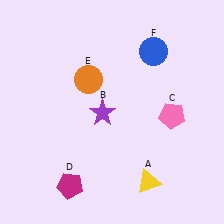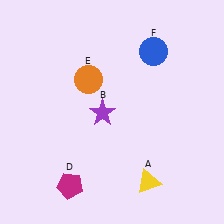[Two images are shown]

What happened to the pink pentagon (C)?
The pink pentagon (C) was removed in Image 2. It was in the bottom-right area of Image 1.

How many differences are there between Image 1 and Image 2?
There is 1 difference between the two images.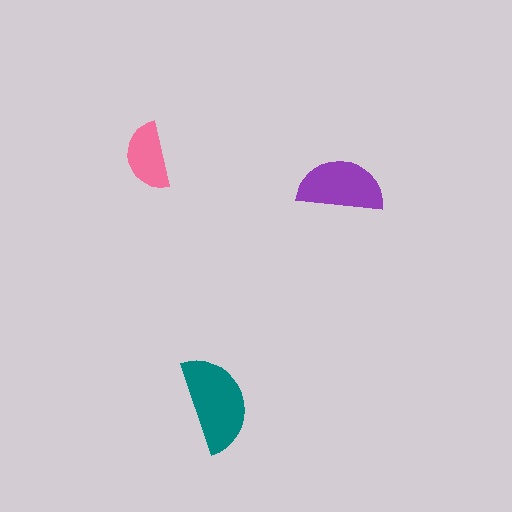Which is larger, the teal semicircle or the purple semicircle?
The teal one.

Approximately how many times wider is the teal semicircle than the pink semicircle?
About 1.5 times wider.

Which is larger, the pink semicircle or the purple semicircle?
The purple one.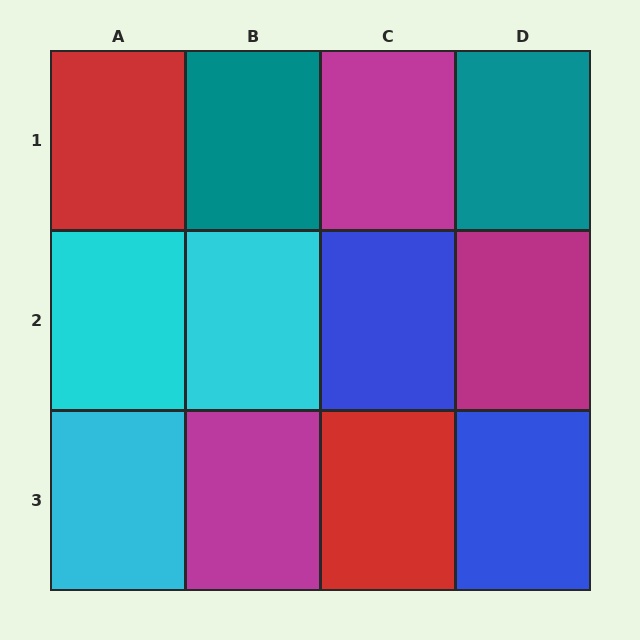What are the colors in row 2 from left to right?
Cyan, cyan, blue, magenta.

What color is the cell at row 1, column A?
Red.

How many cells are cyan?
3 cells are cyan.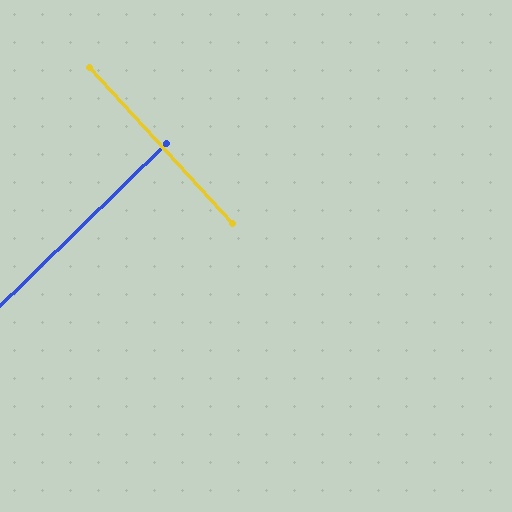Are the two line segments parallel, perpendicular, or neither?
Perpendicular — they meet at approximately 88°.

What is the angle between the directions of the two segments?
Approximately 88 degrees.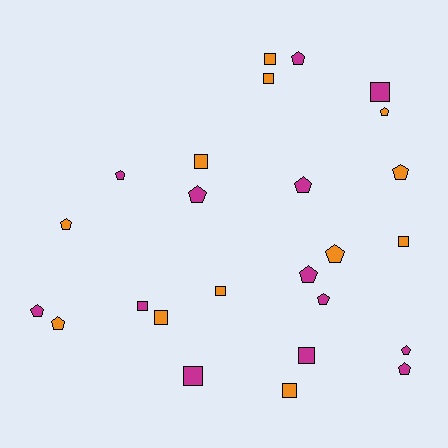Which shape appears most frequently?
Pentagon, with 14 objects.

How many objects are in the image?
There are 25 objects.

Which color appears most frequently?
Magenta, with 13 objects.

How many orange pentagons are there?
There are 5 orange pentagons.